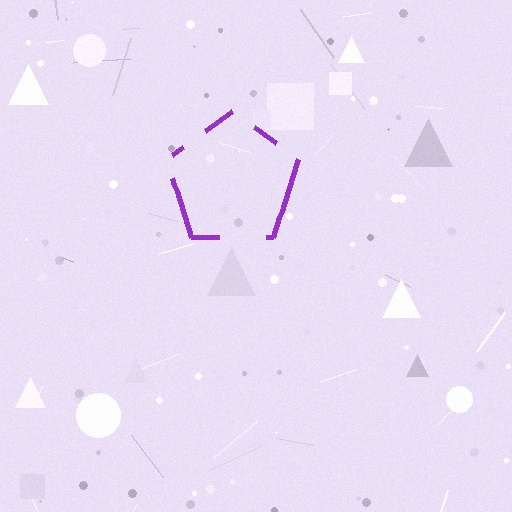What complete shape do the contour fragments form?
The contour fragments form a pentagon.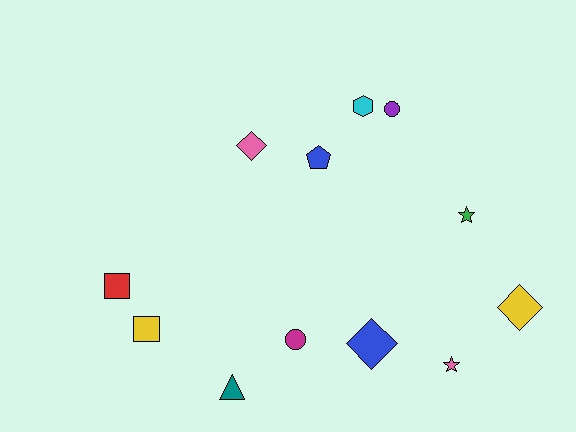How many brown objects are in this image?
There are no brown objects.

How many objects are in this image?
There are 12 objects.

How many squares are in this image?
There are 2 squares.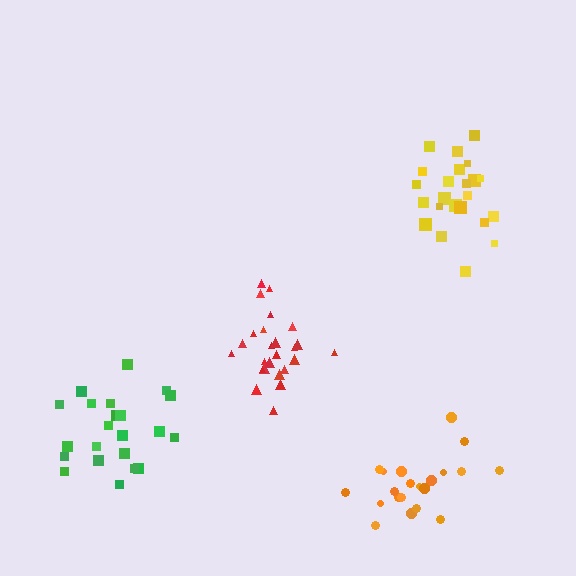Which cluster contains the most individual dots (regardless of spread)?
Red (25).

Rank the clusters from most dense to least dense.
red, yellow, orange, green.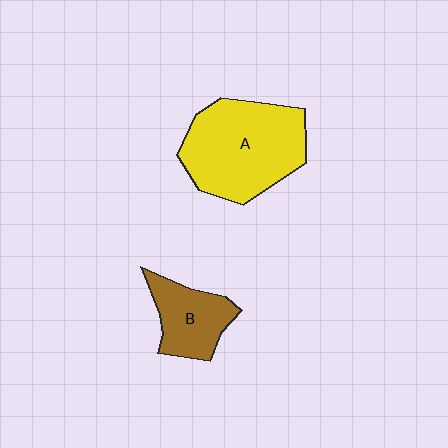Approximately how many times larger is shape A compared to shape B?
Approximately 2.0 times.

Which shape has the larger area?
Shape A (yellow).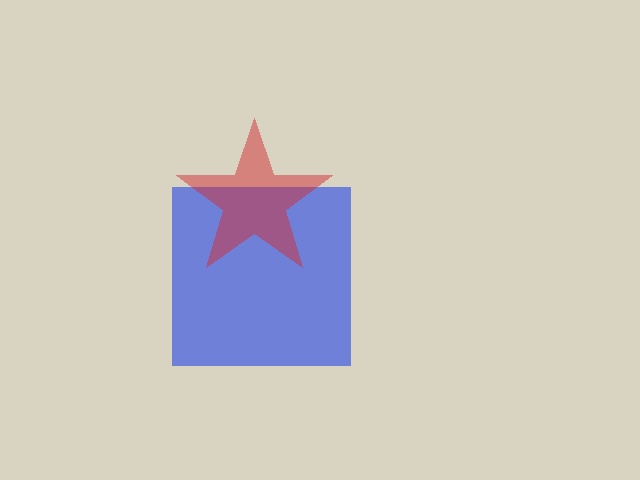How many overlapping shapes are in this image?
There are 2 overlapping shapes in the image.